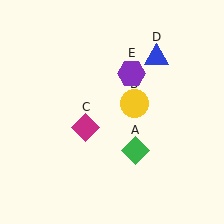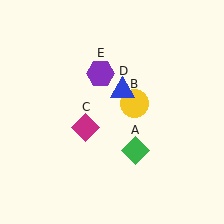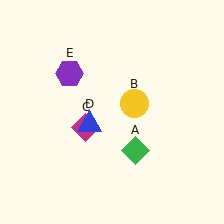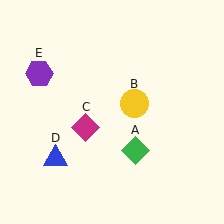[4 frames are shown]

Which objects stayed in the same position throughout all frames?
Green diamond (object A) and yellow circle (object B) and magenta diamond (object C) remained stationary.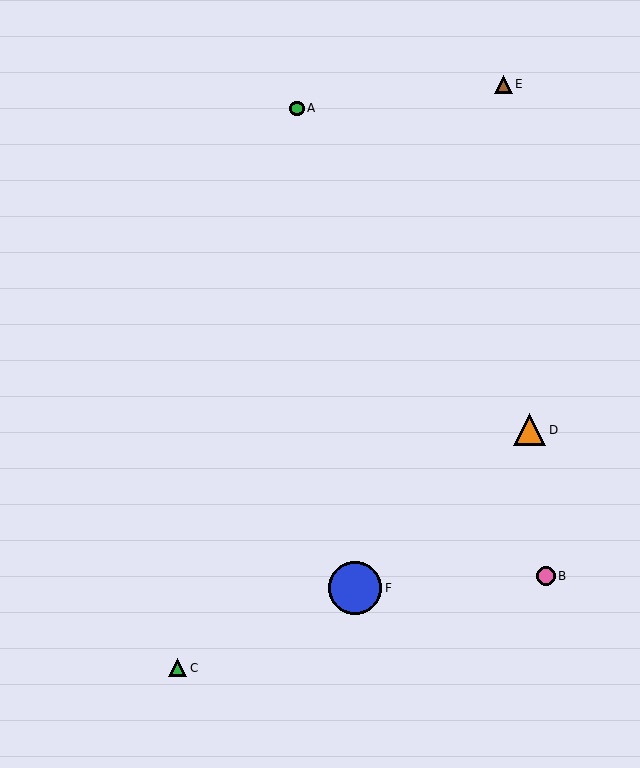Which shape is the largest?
The blue circle (labeled F) is the largest.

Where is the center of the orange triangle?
The center of the orange triangle is at (530, 430).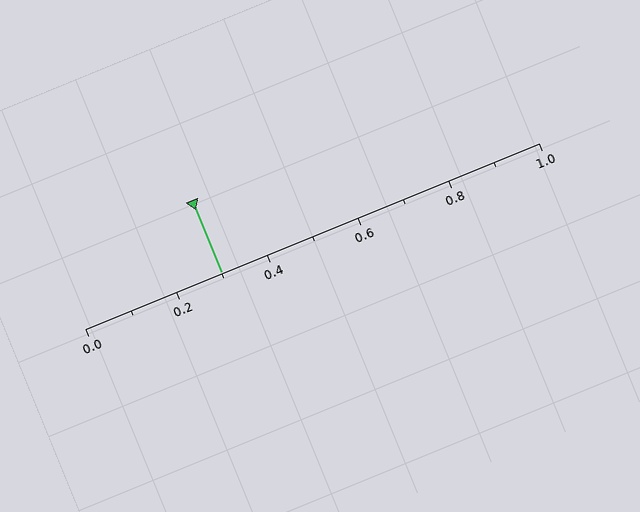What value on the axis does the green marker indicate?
The marker indicates approximately 0.3.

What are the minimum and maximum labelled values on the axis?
The axis runs from 0.0 to 1.0.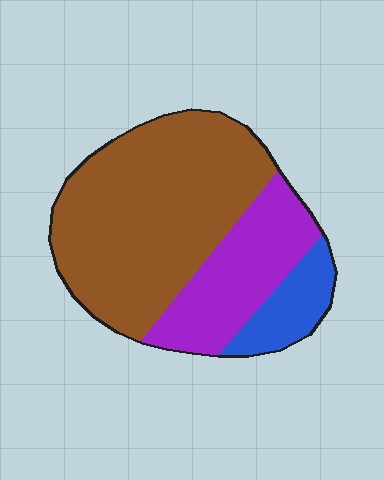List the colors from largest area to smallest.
From largest to smallest: brown, purple, blue.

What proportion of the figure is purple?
Purple takes up between a quarter and a half of the figure.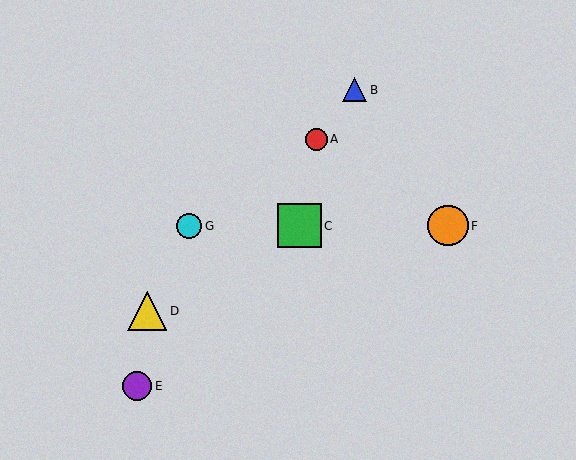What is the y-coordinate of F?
Object F is at y≈226.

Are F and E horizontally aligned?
No, F is at y≈226 and E is at y≈386.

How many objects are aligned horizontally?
3 objects (C, F, G) are aligned horizontally.